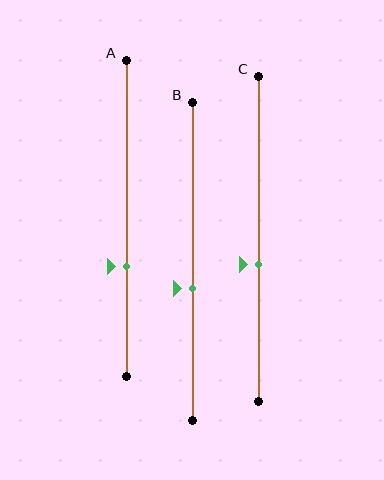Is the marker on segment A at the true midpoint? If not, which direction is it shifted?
No, the marker on segment A is shifted downward by about 15% of the segment length.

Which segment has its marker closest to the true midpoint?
Segment C has its marker closest to the true midpoint.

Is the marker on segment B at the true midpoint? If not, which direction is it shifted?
No, the marker on segment B is shifted downward by about 9% of the segment length.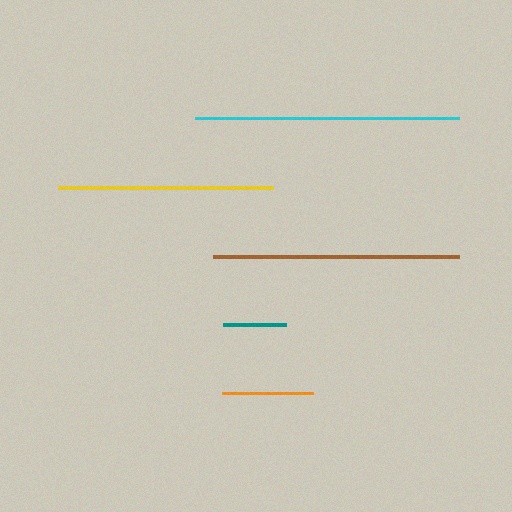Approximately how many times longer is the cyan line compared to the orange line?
The cyan line is approximately 2.9 times the length of the orange line.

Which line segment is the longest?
The cyan line is the longest at approximately 264 pixels.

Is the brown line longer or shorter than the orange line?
The brown line is longer than the orange line.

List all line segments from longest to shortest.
From longest to shortest: cyan, brown, yellow, orange, teal.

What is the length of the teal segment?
The teal segment is approximately 63 pixels long.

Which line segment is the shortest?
The teal line is the shortest at approximately 63 pixels.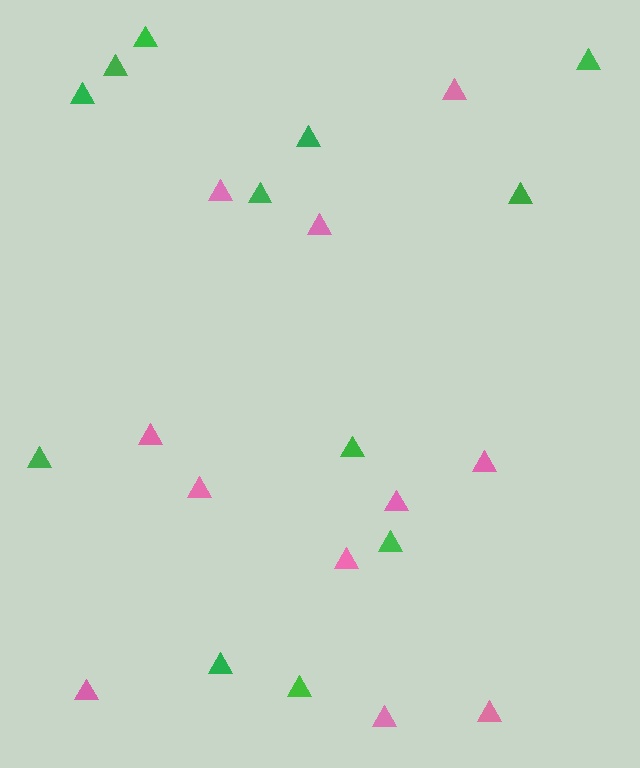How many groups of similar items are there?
There are 2 groups: one group of pink triangles (11) and one group of green triangles (12).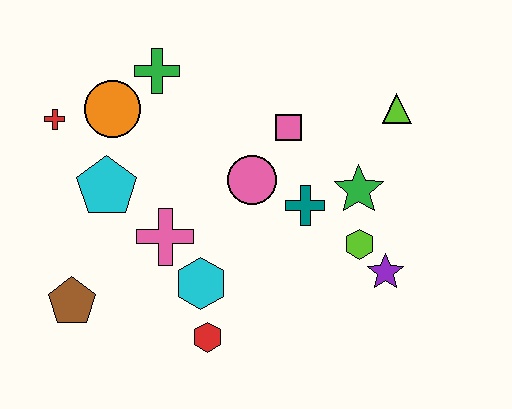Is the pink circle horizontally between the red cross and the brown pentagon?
No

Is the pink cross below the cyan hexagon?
No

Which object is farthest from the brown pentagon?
The lime triangle is farthest from the brown pentagon.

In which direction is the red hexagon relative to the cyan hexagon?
The red hexagon is below the cyan hexagon.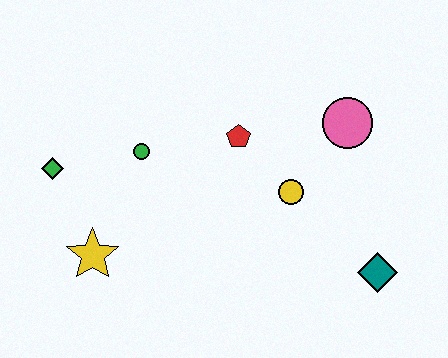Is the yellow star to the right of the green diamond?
Yes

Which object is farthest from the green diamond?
The teal diamond is farthest from the green diamond.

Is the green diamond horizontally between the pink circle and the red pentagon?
No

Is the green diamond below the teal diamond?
No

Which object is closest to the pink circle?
The yellow circle is closest to the pink circle.